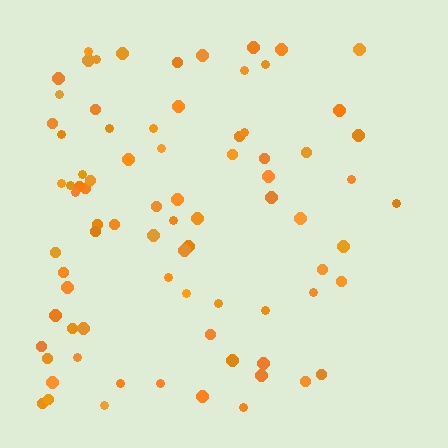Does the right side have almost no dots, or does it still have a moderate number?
Still a moderate number, just noticeably fewer than the left.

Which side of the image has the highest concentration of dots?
The left.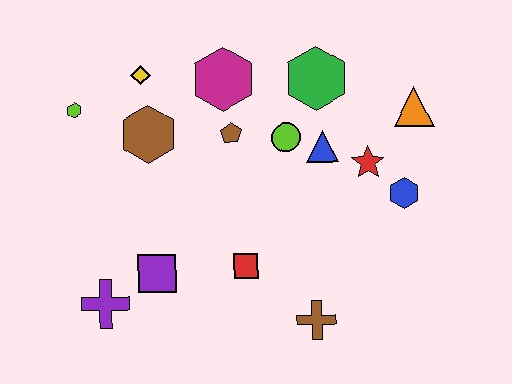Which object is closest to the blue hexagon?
The red star is closest to the blue hexagon.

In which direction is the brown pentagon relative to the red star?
The brown pentagon is to the left of the red star.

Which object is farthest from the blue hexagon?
The lime hexagon is farthest from the blue hexagon.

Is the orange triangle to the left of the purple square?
No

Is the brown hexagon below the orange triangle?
Yes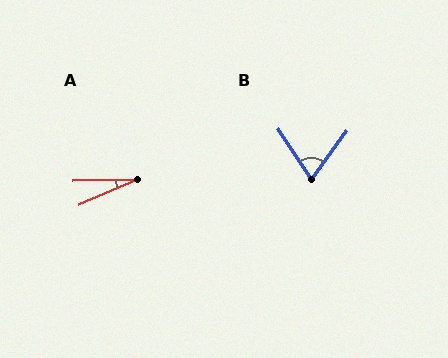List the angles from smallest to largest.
A (22°), B (70°).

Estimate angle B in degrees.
Approximately 70 degrees.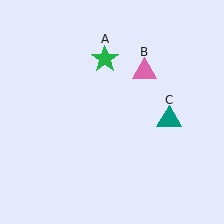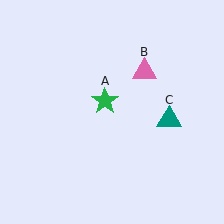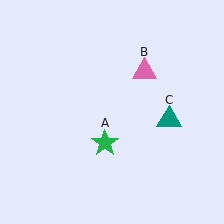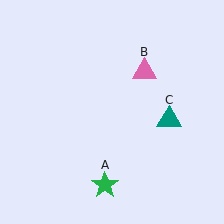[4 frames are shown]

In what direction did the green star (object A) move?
The green star (object A) moved down.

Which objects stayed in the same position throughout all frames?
Pink triangle (object B) and teal triangle (object C) remained stationary.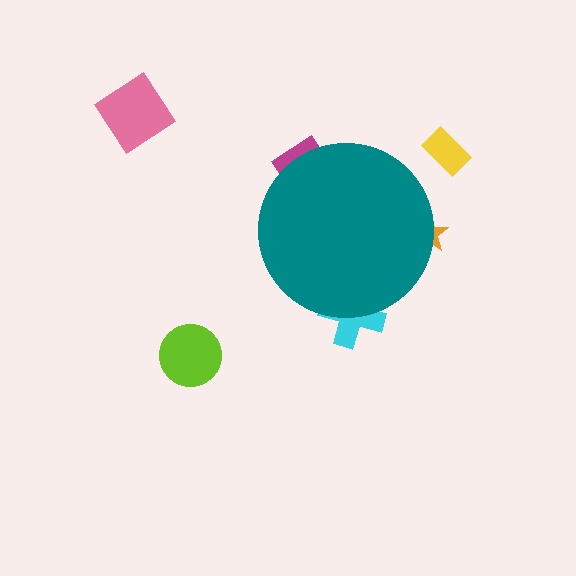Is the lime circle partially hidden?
No, the lime circle is fully visible.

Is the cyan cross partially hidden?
Yes, the cyan cross is partially hidden behind the teal circle.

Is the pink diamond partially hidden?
No, the pink diamond is fully visible.